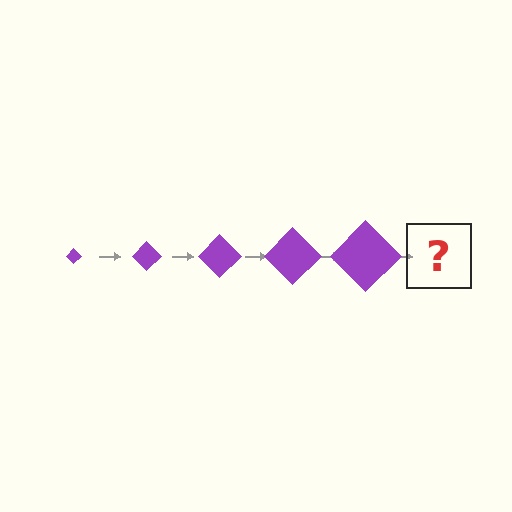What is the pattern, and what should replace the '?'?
The pattern is that the diamond gets progressively larger each step. The '?' should be a purple diamond, larger than the previous one.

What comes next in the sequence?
The next element should be a purple diamond, larger than the previous one.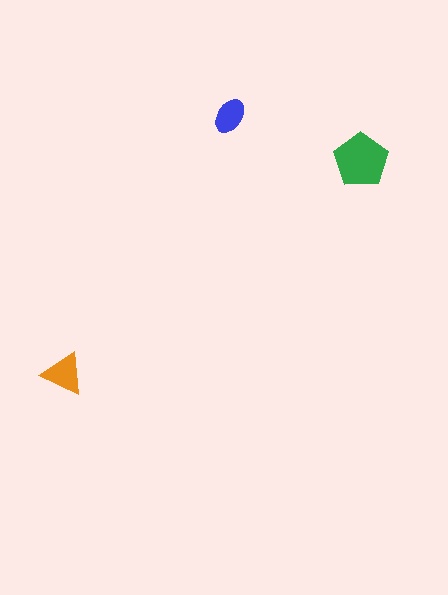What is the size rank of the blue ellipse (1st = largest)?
3rd.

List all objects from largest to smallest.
The green pentagon, the orange triangle, the blue ellipse.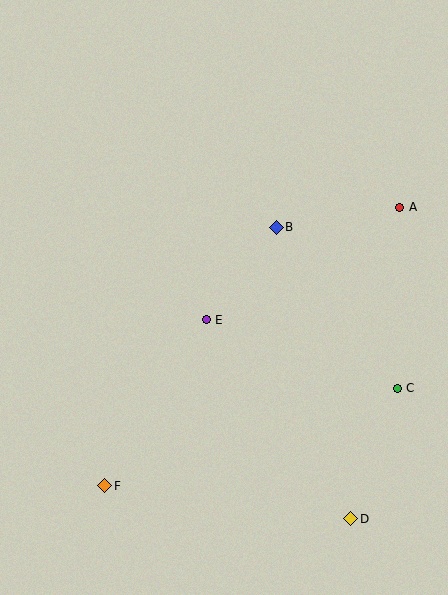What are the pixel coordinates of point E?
Point E is at (206, 320).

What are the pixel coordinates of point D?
Point D is at (351, 519).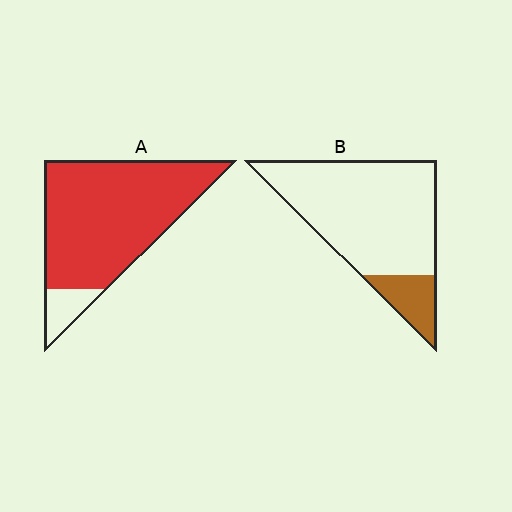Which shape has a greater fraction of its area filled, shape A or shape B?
Shape A.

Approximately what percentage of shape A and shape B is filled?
A is approximately 90% and B is approximately 15%.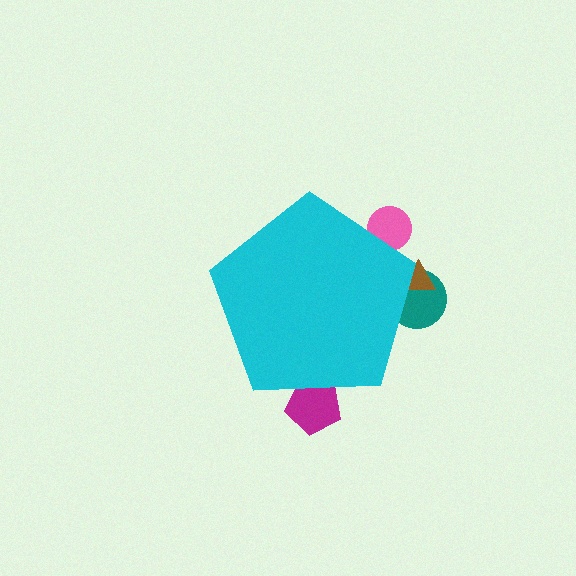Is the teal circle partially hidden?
Yes, the teal circle is partially hidden behind the cyan pentagon.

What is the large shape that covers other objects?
A cyan pentagon.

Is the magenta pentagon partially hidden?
Yes, the magenta pentagon is partially hidden behind the cyan pentagon.